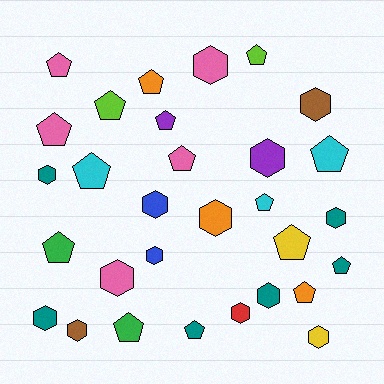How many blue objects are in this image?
There are 2 blue objects.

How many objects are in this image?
There are 30 objects.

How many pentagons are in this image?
There are 16 pentagons.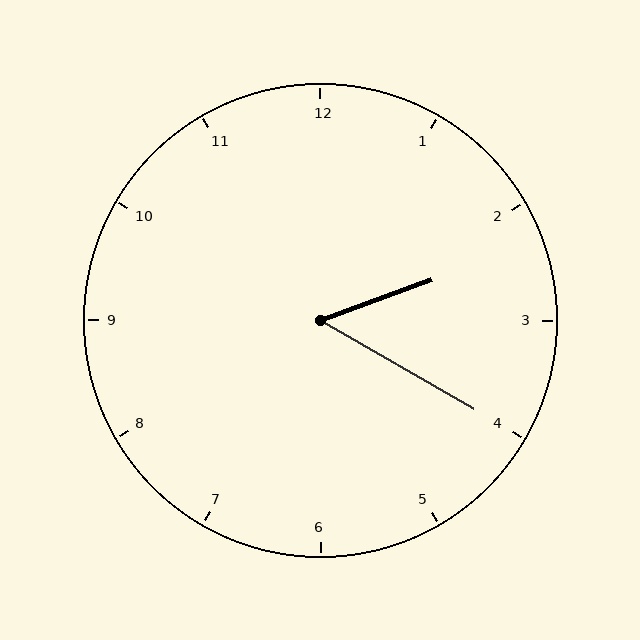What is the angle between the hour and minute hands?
Approximately 50 degrees.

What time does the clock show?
2:20.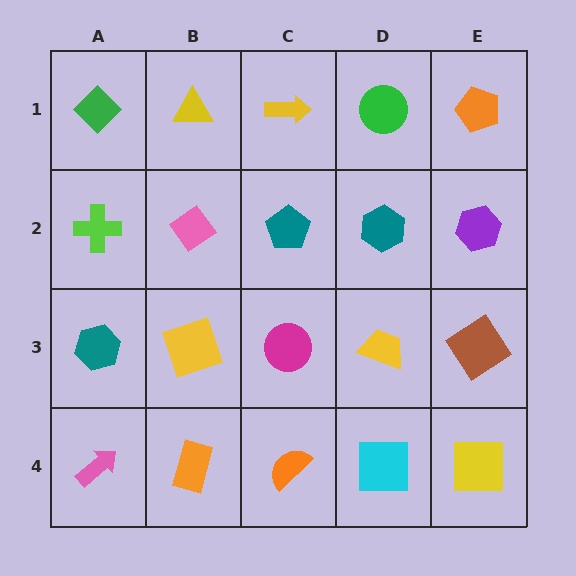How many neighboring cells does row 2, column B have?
4.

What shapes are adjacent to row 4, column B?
A yellow square (row 3, column B), a pink arrow (row 4, column A), an orange semicircle (row 4, column C).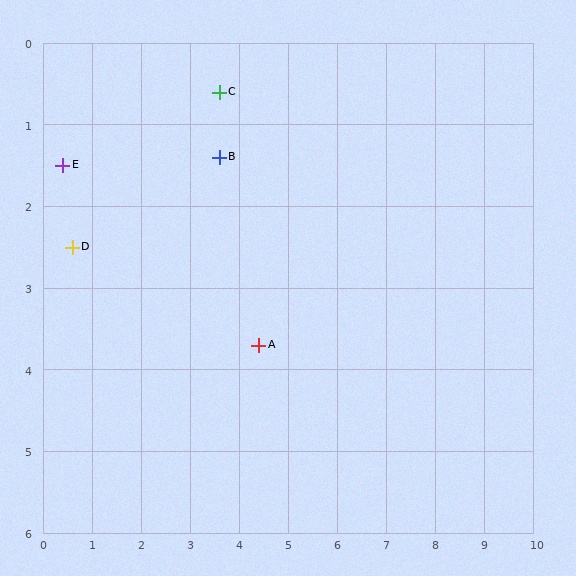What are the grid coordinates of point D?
Point D is at approximately (0.6, 2.5).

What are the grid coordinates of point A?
Point A is at approximately (4.4, 3.7).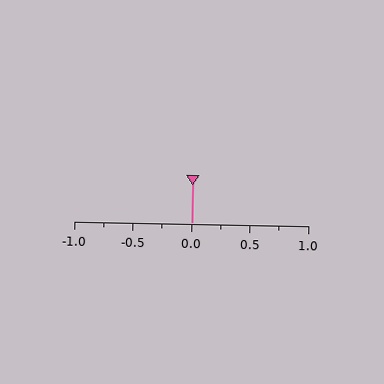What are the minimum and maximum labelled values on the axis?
The axis runs from -1.0 to 1.0.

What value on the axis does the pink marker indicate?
The marker indicates approximately 0.